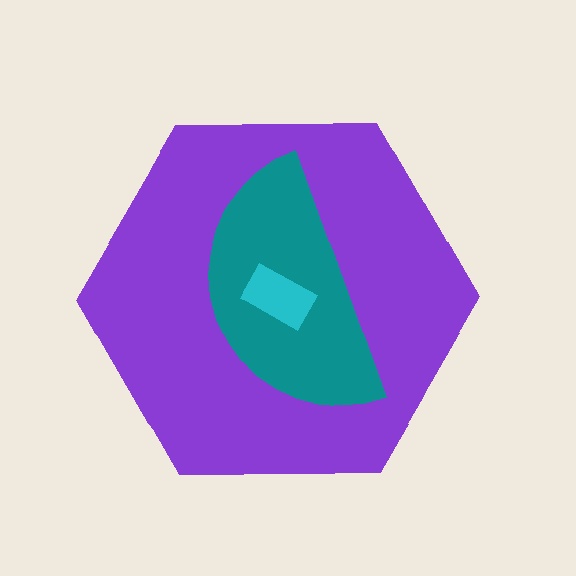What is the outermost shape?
The purple hexagon.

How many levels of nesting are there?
3.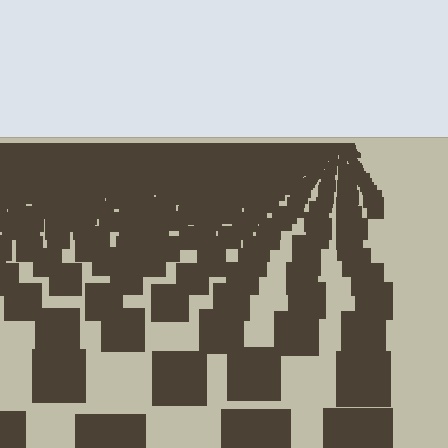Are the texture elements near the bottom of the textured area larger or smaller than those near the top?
Larger. Near the bottom, elements are closer to the viewer and appear at a bigger on-screen size.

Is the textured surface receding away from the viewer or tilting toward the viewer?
The surface is receding away from the viewer. Texture elements get smaller and denser toward the top.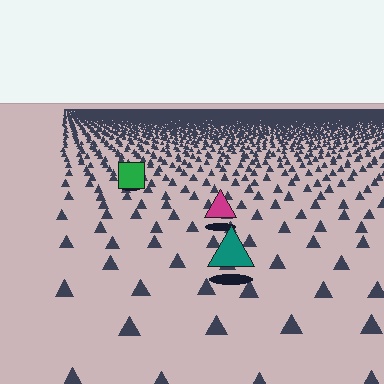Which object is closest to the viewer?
The teal triangle is closest. The texture marks near it are larger and more spread out.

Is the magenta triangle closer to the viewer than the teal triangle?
No. The teal triangle is closer — you can tell from the texture gradient: the ground texture is coarser near it.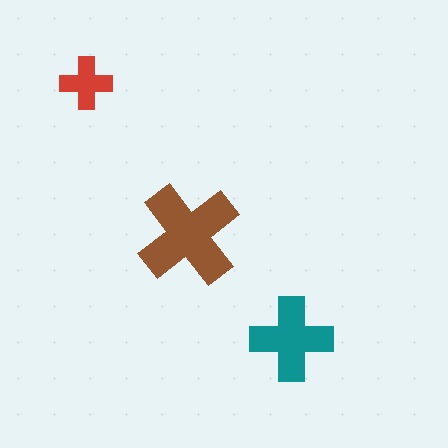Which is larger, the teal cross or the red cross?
The teal one.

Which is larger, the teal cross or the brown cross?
The brown one.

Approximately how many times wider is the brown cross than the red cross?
About 2 times wider.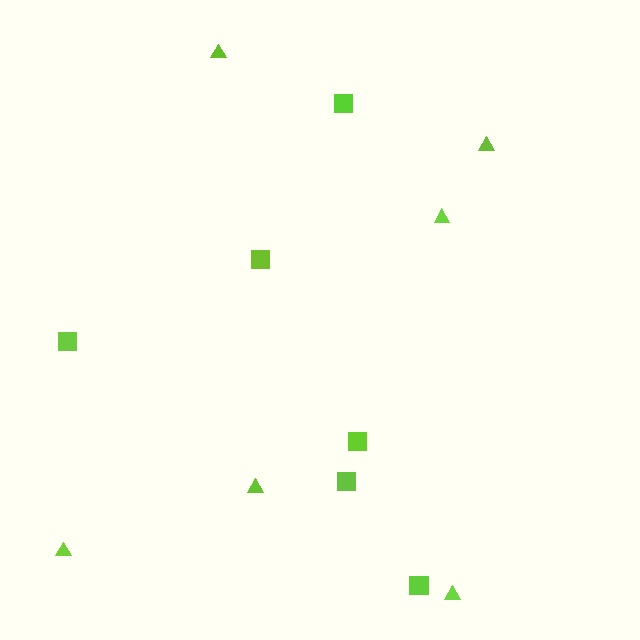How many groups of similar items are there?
There are 2 groups: one group of squares (6) and one group of triangles (6).